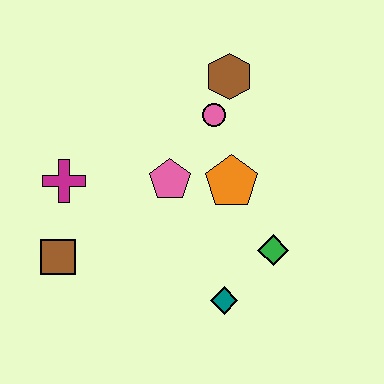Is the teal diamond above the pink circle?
No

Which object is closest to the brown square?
The magenta cross is closest to the brown square.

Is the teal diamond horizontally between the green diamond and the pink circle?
Yes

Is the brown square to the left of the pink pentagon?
Yes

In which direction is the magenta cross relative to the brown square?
The magenta cross is above the brown square.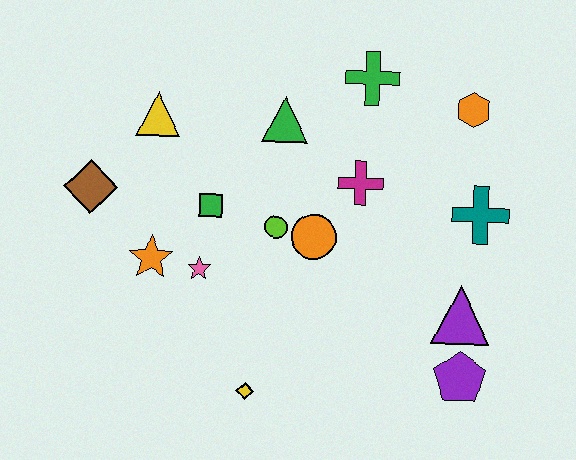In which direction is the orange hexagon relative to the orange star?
The orange hexagon is to the right of the orange star.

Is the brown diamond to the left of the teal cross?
Yes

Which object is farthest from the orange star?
The orange hexagon is farthest from the orange star.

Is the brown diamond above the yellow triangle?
No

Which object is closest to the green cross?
The green triangle is closest to the green cross.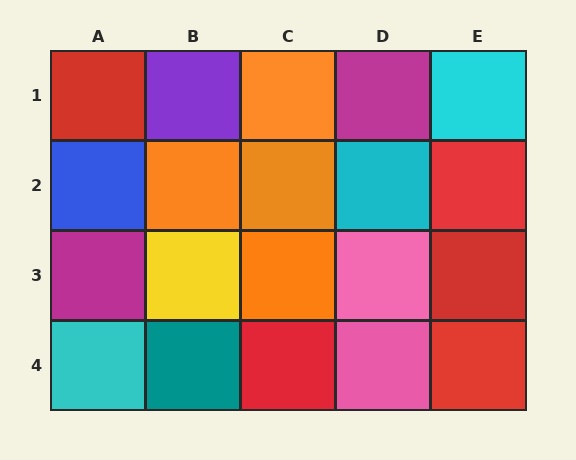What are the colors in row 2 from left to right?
Blue, orange, orange, cyan, red.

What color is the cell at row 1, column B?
Purple.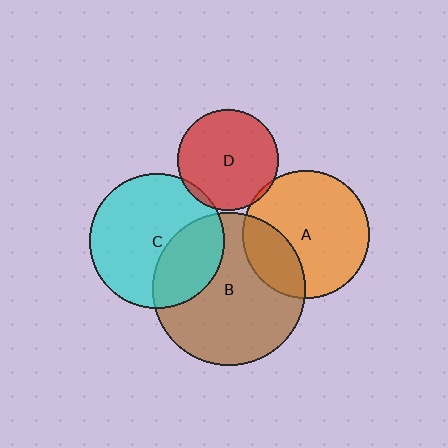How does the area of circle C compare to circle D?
Approximately 1.8 times.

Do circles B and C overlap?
Yes.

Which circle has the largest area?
Circle B (brown).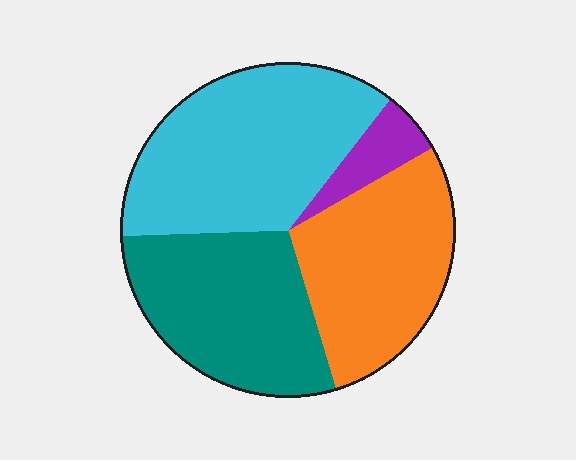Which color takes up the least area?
Purple, at roughly 5%.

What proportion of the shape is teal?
Teal covers around 30% of the shape.